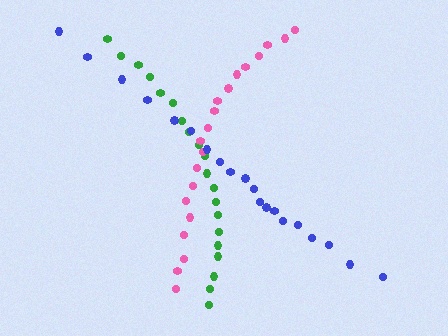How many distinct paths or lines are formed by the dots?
There are 3 distinct paths.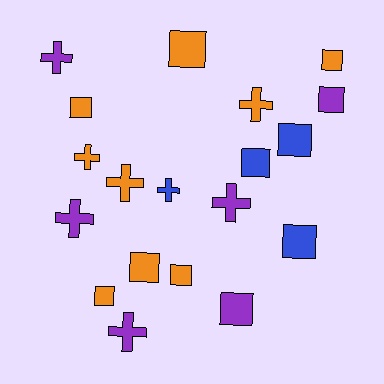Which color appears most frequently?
Orange, with 9 objects.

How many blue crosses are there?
There is 1 blue cross.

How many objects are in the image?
There are 19 objects.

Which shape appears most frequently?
Square, with 11 objects.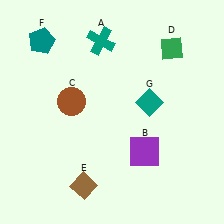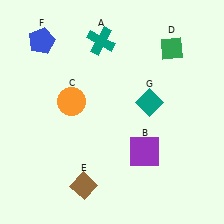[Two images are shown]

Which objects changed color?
C changed from brown to orange. F changed from teal to blue.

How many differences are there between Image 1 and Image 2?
There are 2 differences between the two images.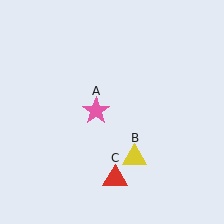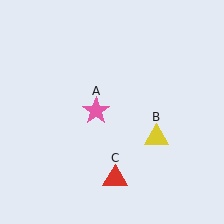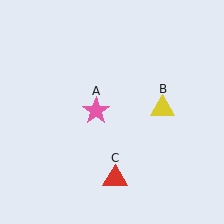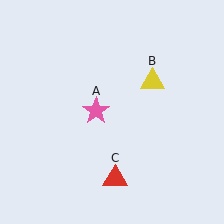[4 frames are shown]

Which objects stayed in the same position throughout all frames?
Pink star (object A) and red triangle (object C) remained stationary.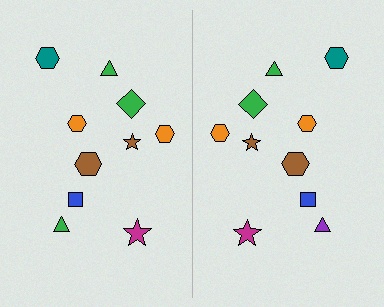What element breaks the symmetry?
The purple triangle on the right side breaks the symmetry — its mirror counterpart is green.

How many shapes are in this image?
There are 20 shapes in this image.